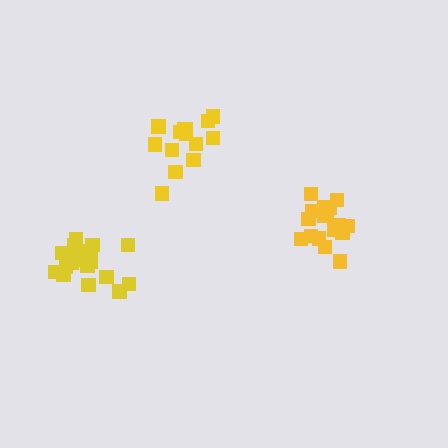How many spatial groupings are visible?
There are 3 spatial groupings.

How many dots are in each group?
Group 1: 17 dots, Group 2: 19 dots, Group 3: 14 dots (50 total).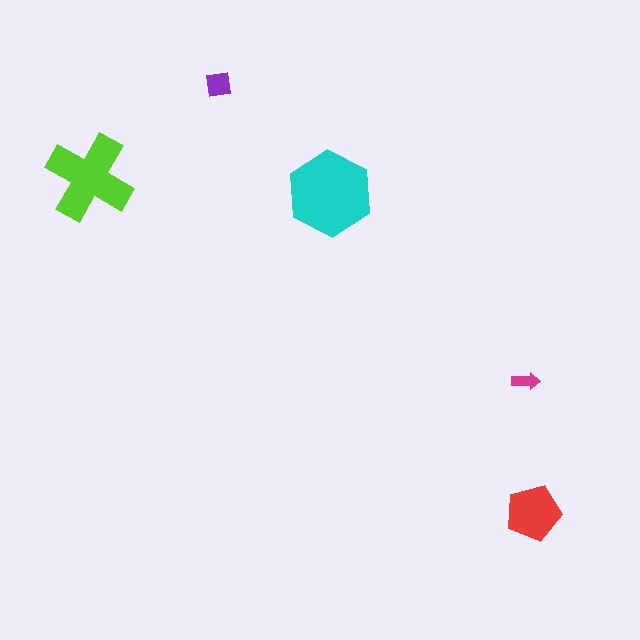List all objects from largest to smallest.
The cyan hexagon, the lime cross, the red pentagon, the purple square, the magenta arrow.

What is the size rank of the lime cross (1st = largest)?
2nd.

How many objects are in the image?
There are 5 objects in the image.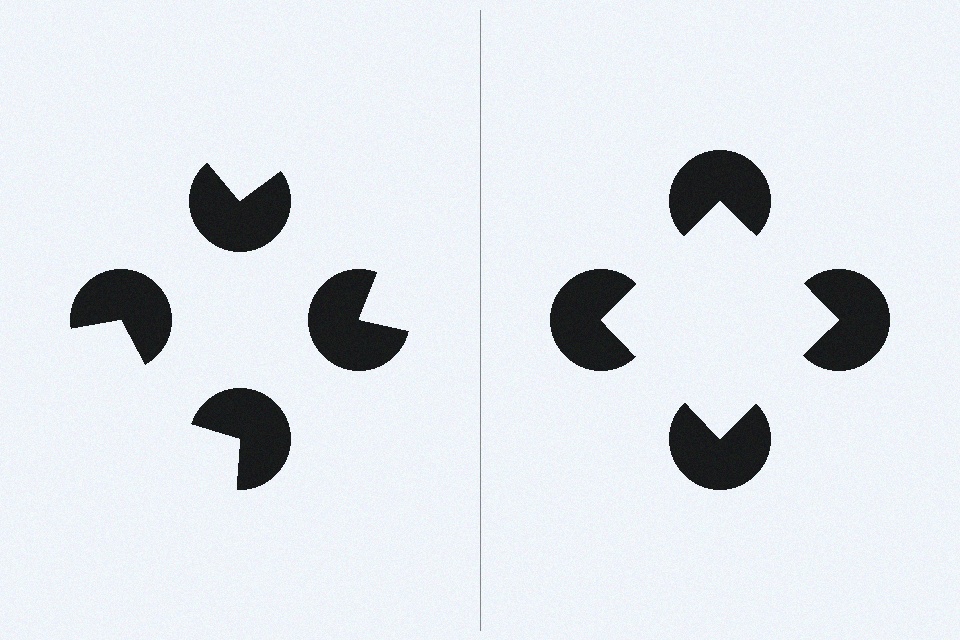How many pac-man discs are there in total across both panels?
8 — 4 on each side.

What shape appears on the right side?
An illusory square.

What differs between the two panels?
The pac-man discs are positioned identically on both sides; only the wedge orientations differ. On the right they align to a square; on the left they are misaligned.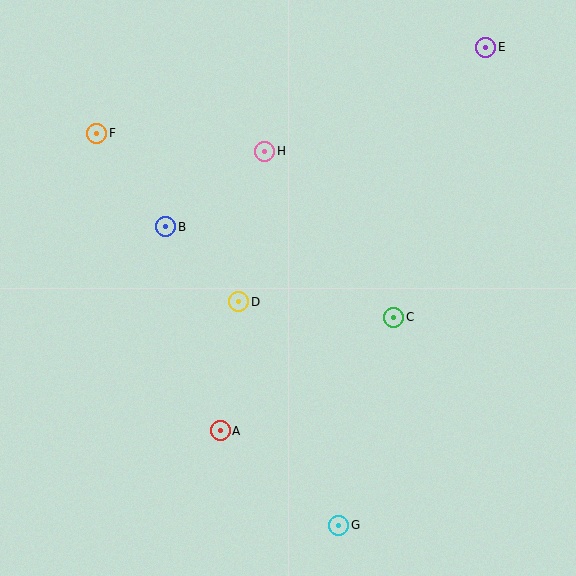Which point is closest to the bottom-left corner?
Point A is closest to the bottom-left corner.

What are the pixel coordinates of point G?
Point G is at (339, 525).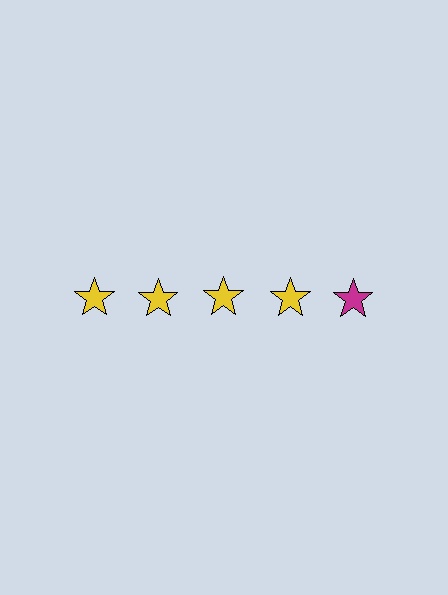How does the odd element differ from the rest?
It has a different color: magenta instead of yellow.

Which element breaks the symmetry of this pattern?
The magenta star in the top row, rightmost column breaks the symmetry. All other shapes are yellow stars.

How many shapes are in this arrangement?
There are 5 shapes arranged in a grid pattern.